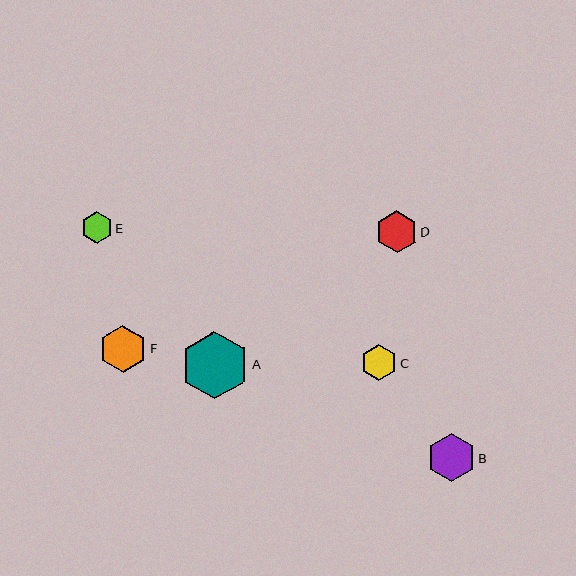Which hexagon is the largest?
Hexagon A is the largest with a size of approximately 68 pixels.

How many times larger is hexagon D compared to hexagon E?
Hexagon D is approximately 1.3 times the size of hexagon E.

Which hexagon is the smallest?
Hexagon E is the smallest with a size of approximately 31 pixels.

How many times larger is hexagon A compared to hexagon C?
Hexagon A is approximately 1.9 times the size of hexagon C.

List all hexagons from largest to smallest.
From largest to smallest: A, B, F, D, C, E.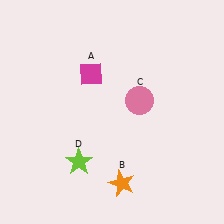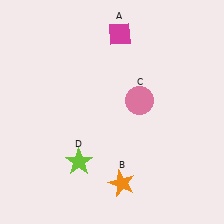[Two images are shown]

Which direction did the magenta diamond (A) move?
The magenta diamond (A) moved up.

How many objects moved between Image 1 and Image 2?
1 object moved between the two images.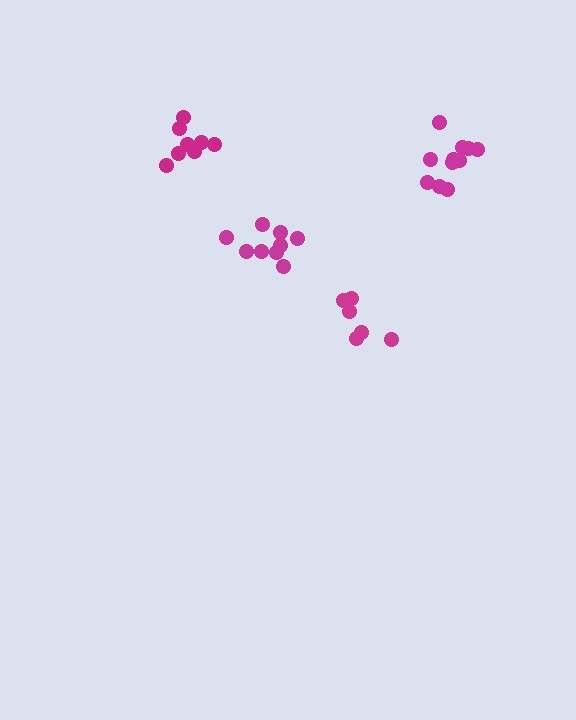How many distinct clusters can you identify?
There are 4 distinct clusters.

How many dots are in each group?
Group 1: 8 dots, Group 2: 11 dots, Group 3: 9 dots, Group 4: 6 dots (34 total).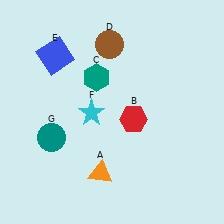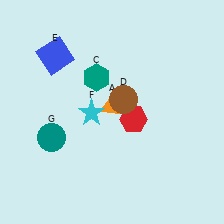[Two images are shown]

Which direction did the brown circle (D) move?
The brown circle (D) moved down.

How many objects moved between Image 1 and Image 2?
2 objects moved between the two images.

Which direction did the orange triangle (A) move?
The orange triangle (A) moved up.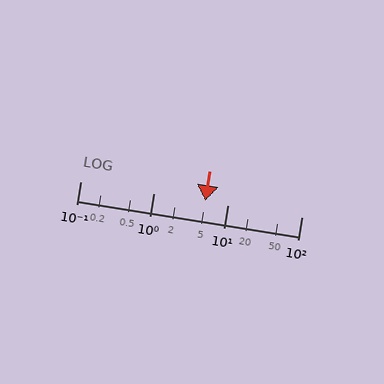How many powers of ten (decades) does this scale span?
The scale spans 3 decades, from 0.1 to 100.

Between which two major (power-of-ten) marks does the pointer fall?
The pointer is between 1 and 10.